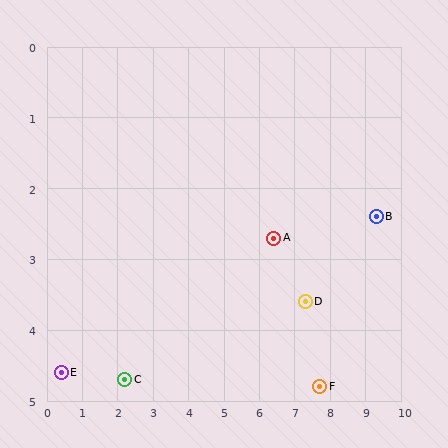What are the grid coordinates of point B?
Point B is at approximately (9.3, 2.4).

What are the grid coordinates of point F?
Point F is at approximately (7.7, 4.8).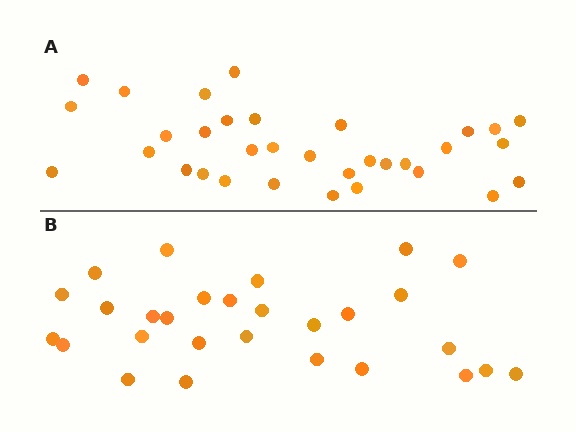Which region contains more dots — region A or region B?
Region A (the top region) has more dots.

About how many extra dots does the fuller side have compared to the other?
Region A has about 5 more dots than region B.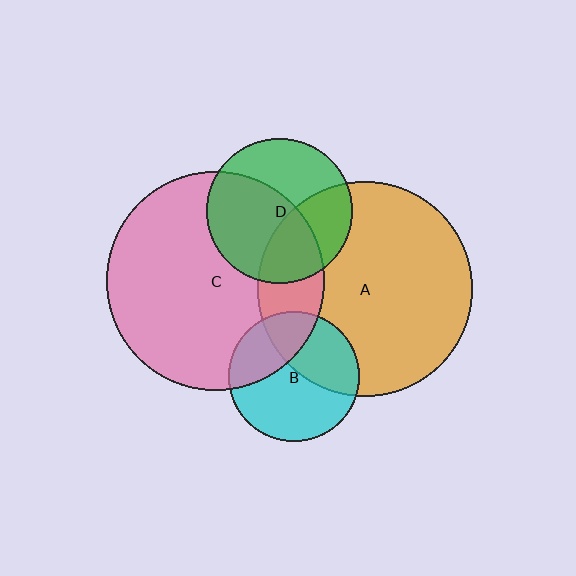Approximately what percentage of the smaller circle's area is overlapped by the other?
Approximately 55%.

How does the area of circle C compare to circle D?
Approximately 2.3 times.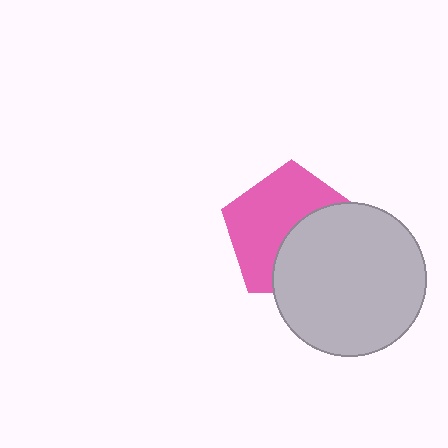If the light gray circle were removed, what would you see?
You would see the complete pink pentagon.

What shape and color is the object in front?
The object in front is a light gray circle.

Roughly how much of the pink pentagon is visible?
About half of it is visible (roughly 56%).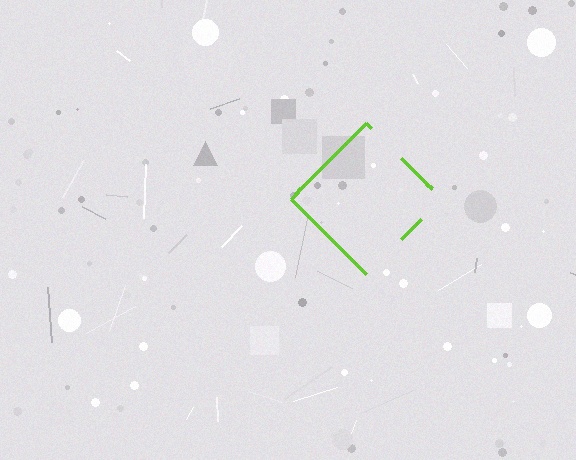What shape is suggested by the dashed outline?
The dashed outline suggests a diamond.